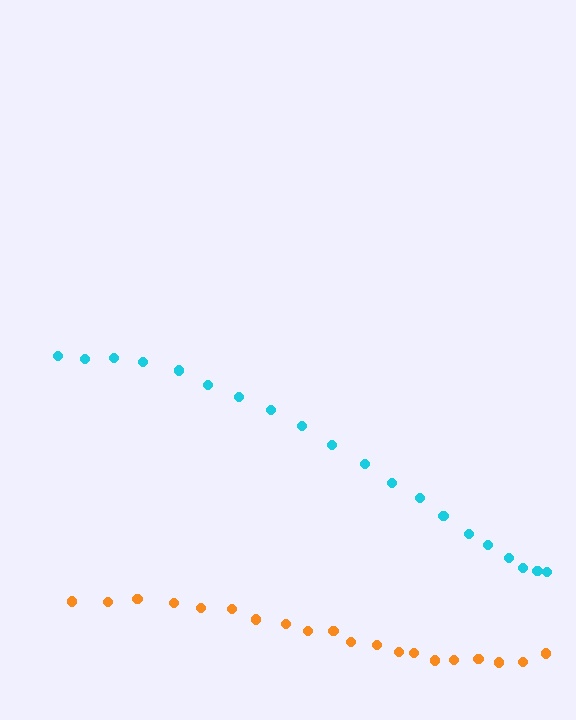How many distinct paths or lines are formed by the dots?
There are 2 distinct paths.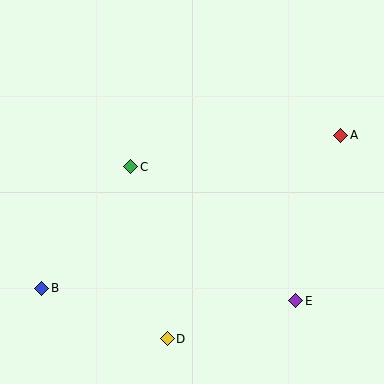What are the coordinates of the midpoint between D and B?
The midpoint between D and B is at (104, 313).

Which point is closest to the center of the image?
Point C at (131, 167) is closest to the center.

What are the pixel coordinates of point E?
Point E is at (296, 301).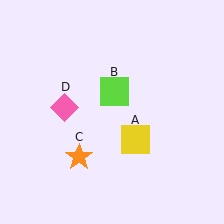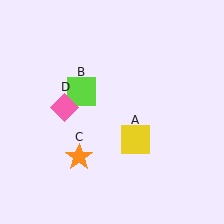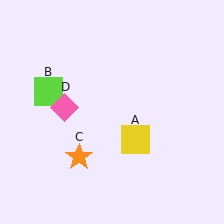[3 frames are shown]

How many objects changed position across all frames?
1 object changed position: lime square (object B).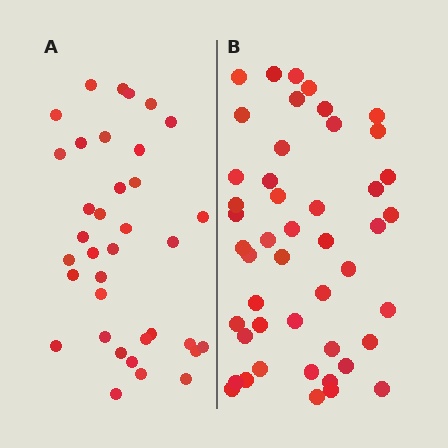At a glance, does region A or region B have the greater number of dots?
Region B (the right region) has more dots.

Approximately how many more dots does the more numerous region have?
Region B has roughly 12 or so more dots than region A.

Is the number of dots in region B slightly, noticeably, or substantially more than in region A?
Region B has noticeably more, but not dramatically so. The ratio is roughly 1.3 to 1.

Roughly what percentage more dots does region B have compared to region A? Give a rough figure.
About 30% more.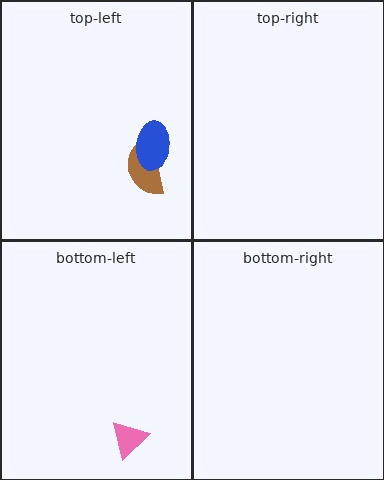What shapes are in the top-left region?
The brown semicircle, the blue ellipse.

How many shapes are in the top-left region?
2.